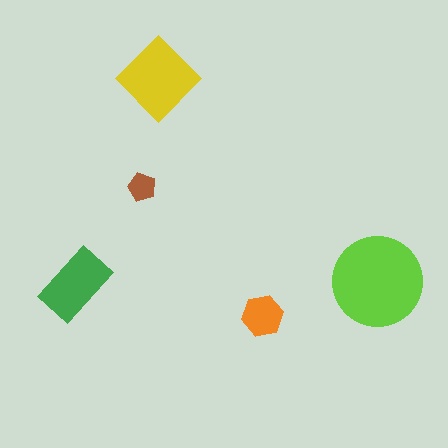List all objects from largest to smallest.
The lime circle, the yellow diamond, the green rectangle, the orange hexagon, the brown pentagon.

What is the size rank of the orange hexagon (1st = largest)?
4th.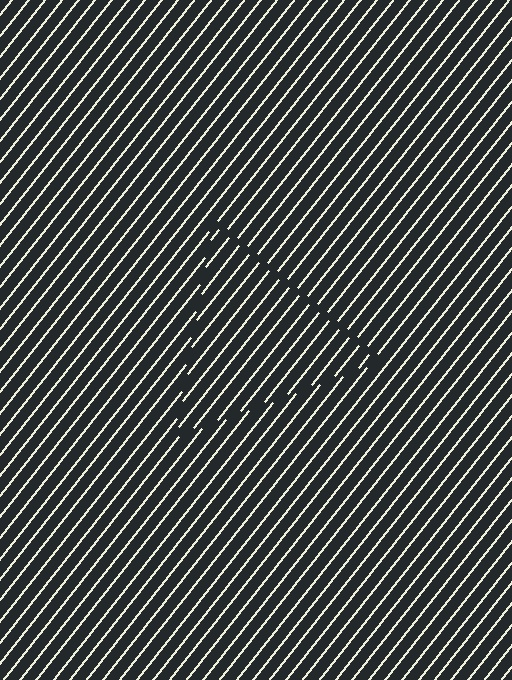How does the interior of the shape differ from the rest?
The interior of the shape contains the same grating, shifted by half a period — the contour is defined by the phase discontinuity where line-ends from the inner and outer gratings abut.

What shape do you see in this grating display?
An illusory triangle. The interior of the shape contains the same grating, shifted by half a period — the contour is defined by the phase discontinuity where line-ends from the inner and outer gratings abut.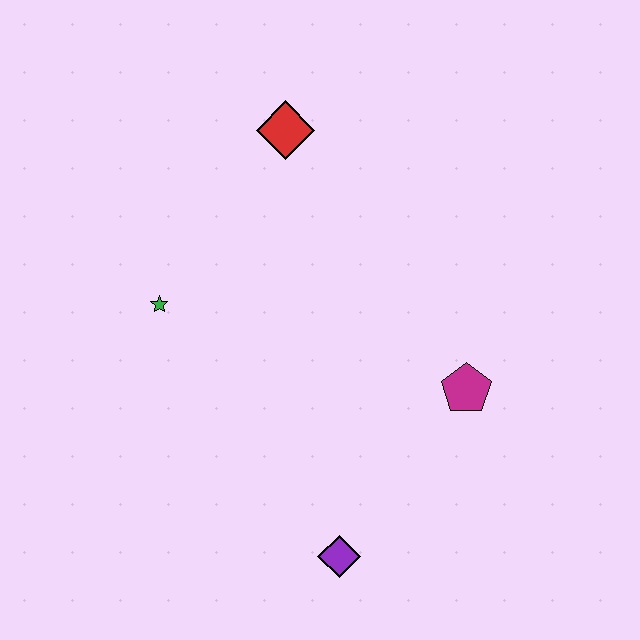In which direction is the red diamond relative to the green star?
The red diamond is above the green star.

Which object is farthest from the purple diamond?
The red diamond is farthest from the purple diamond.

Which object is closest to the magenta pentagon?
The purple diamond is closest to the magenta pentagon.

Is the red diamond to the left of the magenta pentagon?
Yes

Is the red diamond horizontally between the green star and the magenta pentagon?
Yes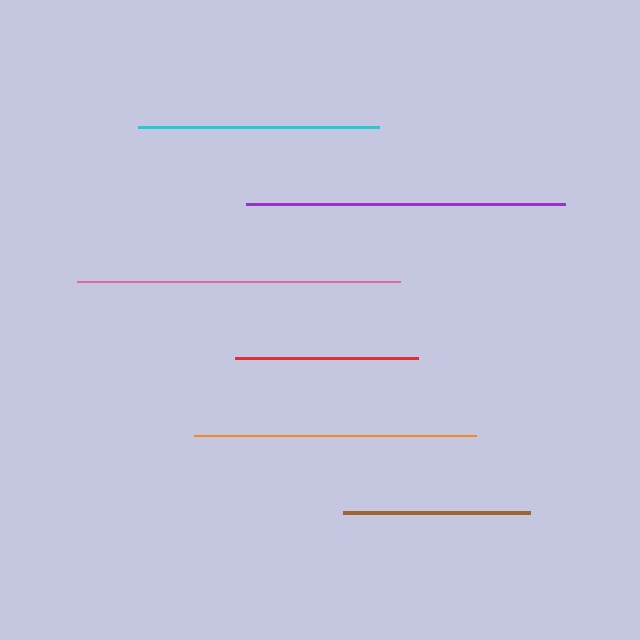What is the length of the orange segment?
The orange segment is approximately 281 pixels long.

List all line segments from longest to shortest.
From longest to shortest: pink, purple, orange, cyan, brown, red.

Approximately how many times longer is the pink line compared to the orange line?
The pink line is approximately 1.1 times the length of the orange line.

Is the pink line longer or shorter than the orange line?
The pink line is longer than the orange line.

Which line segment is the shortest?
The red line is the shortest at approximately 183 pixels.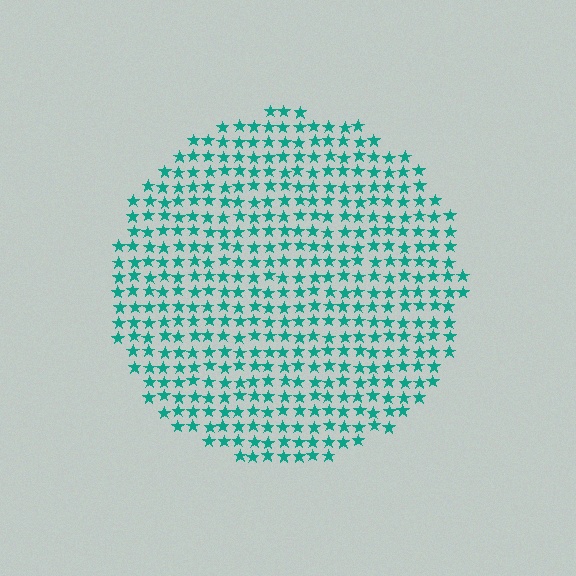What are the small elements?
The small elements are stars.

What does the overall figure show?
The overall figure shows a circle.